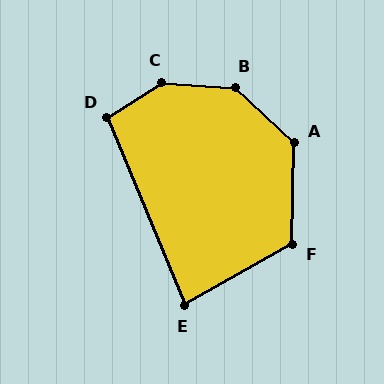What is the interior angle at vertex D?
Approximately 100 degrees (obtuse).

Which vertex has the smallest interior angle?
E, at approximately 83 degrees.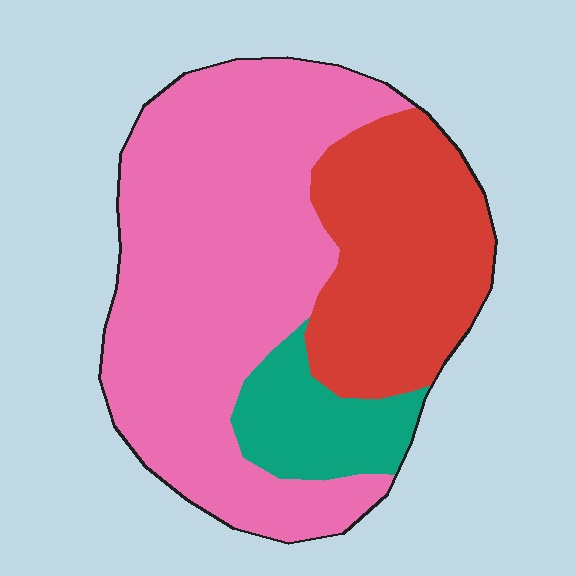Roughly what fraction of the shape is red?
Red takes up about one quarter (1/4) of the shape.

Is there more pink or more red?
Pink.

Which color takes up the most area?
Pink, at roughly 60%.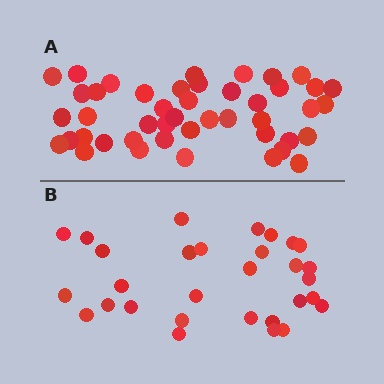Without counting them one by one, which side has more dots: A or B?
Region A (the top region) has more dots.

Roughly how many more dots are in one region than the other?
Region A has approximately 15 more dots than region B.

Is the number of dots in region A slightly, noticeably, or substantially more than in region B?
Region A has substantially more. The ratio is roughly 1.5 to 1.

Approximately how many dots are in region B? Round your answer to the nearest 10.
About 30 dots.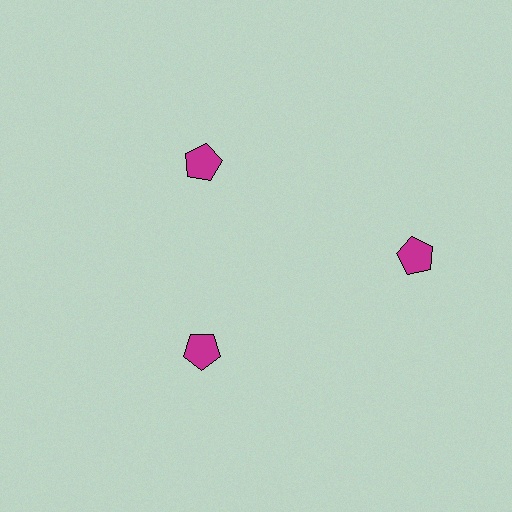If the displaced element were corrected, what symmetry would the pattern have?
It would have 3-fold rotational symmetry — the pattern would map onto itself every 120 degrees.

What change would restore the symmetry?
The symmetry would be restored by moving it inward, back onto the ring so that all 3 pentagons sit at equal angles and equal distance from the center.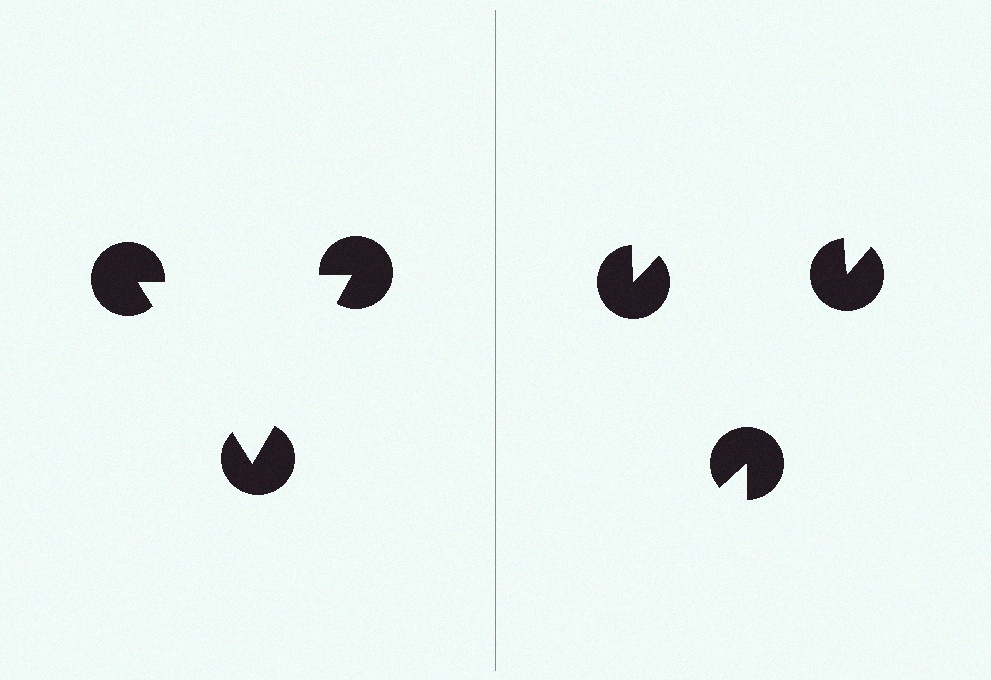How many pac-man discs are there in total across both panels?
6 — 3 on each side.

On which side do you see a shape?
An illusory triangle appears on the left side. On the right side the wedge cuts are rotated, so no coherent shape forms.